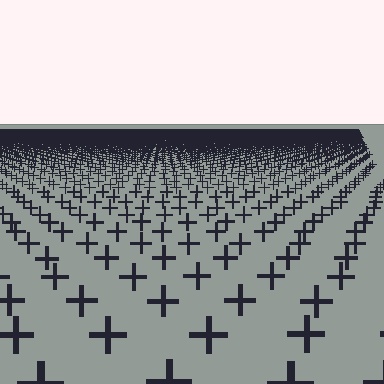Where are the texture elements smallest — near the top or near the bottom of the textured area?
Near the top.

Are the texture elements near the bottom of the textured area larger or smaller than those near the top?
Larger. Near the bottom, elements are closer to the viewer and appear at a bigger on-screen size.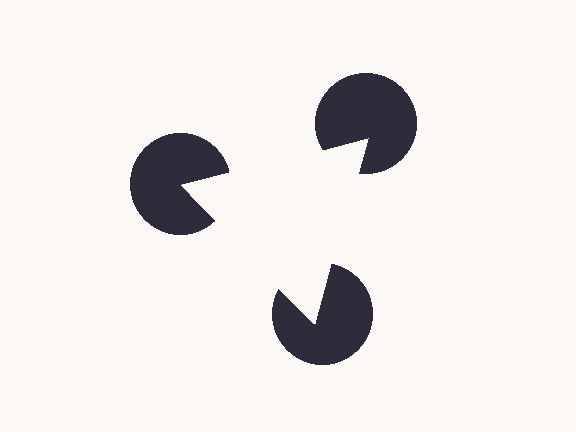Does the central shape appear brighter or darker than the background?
It typically appears slightly brighter than the background, even though no actual brightness change is drawn.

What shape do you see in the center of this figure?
An illusory triangle — its edges are inferred from the aligned wedge cuts in the pac-man discs, not physically drawn.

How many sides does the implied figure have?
3 sides.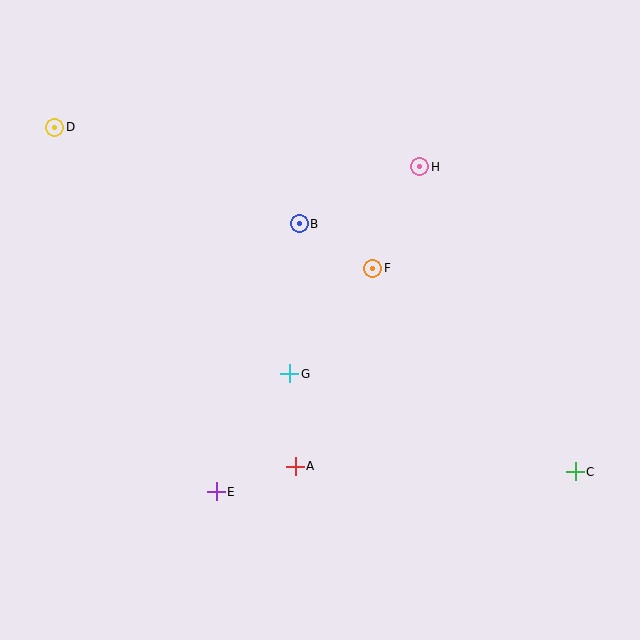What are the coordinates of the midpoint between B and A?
The midpoint between B and A is at (297, 345).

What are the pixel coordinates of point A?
Point A is at (295, 466).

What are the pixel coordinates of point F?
Point F is at (373, 269).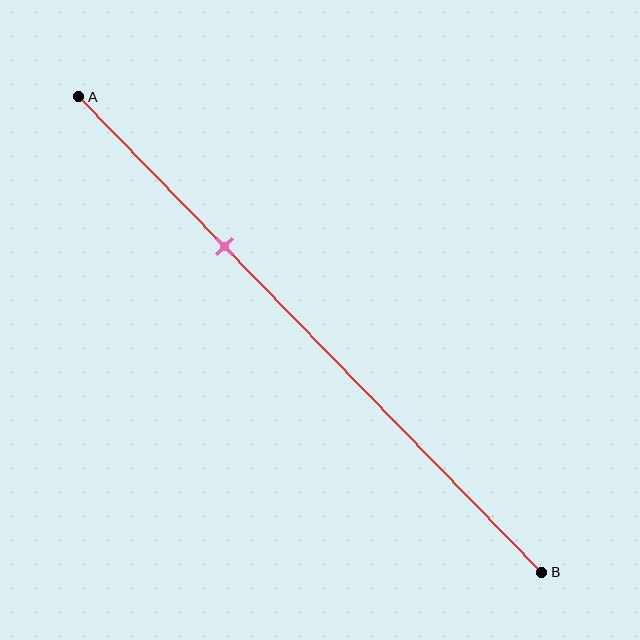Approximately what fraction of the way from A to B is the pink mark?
The pink mark is approximately 30% of the way from A to B.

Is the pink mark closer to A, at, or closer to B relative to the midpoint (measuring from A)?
The pink mark is closer to point A than the midpoint of segment AB.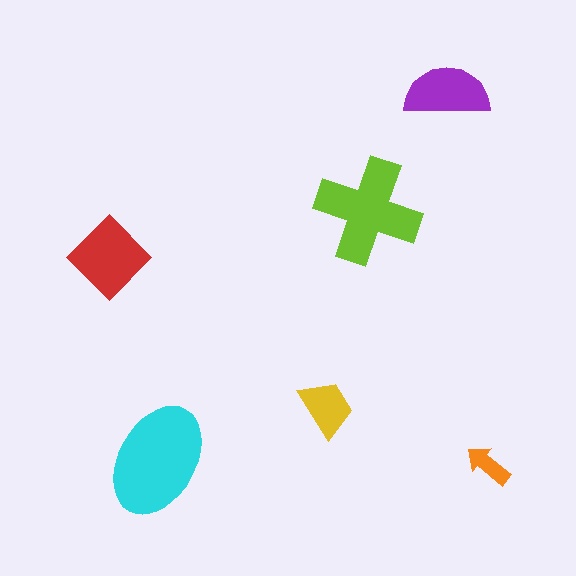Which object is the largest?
The cyan ellipse.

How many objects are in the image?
There are 6 objects in the image.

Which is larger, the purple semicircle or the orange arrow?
The purple semicircle.